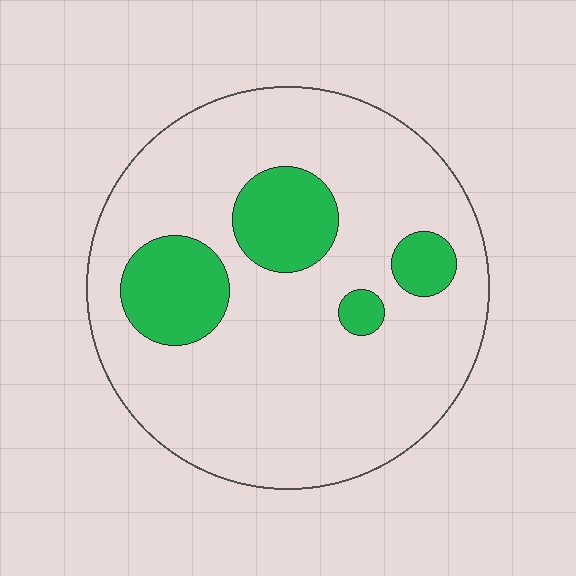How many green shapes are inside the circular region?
4.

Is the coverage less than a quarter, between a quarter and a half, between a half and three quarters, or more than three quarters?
Less than a quarter.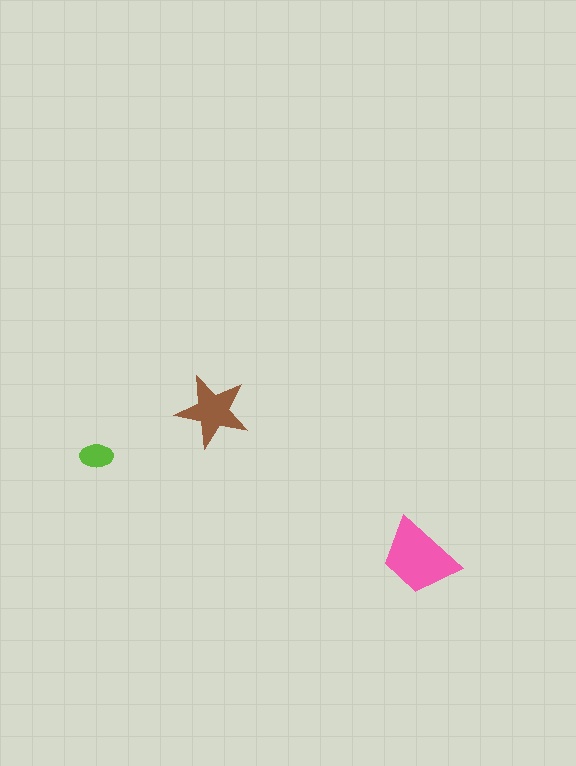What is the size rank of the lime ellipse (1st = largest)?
3rd.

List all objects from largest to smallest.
The pink trapezoid, the brown star, the lime ellipse.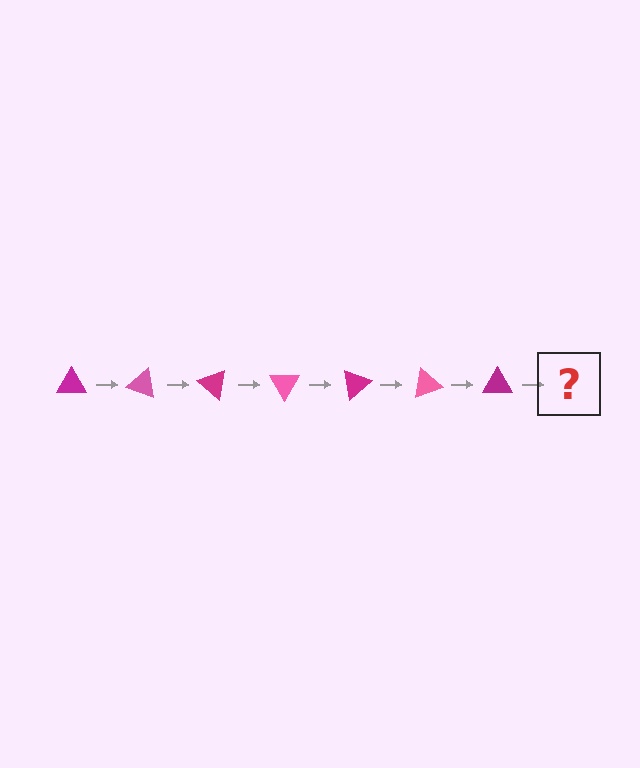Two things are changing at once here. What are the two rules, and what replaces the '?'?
The two rules are that it rotates 20 degrees each step and the color cycles through magenta and pink. The '?' should be a pink triangle, rotated 140 degrees from the start.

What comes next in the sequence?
The next element should be a pink triangle, rotated 140 degrees from the start.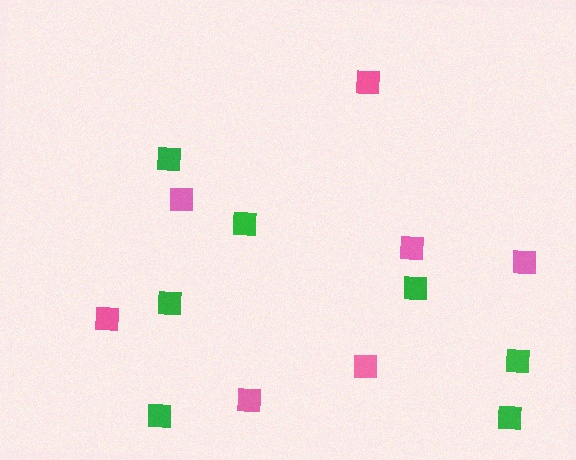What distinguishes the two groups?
There are 2 groups: one group of pink squares (7) and one group of green squares (7).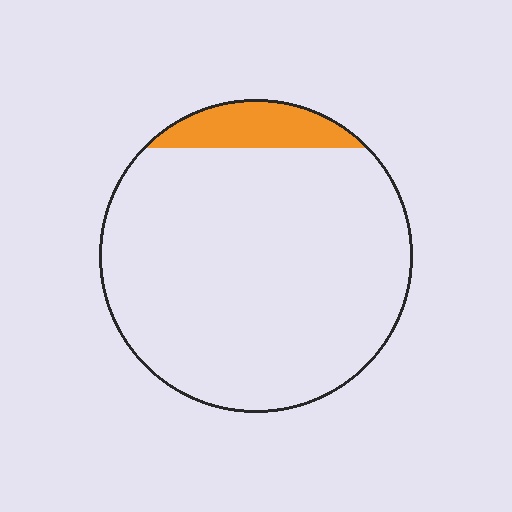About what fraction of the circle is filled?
About one tenth (1/10).